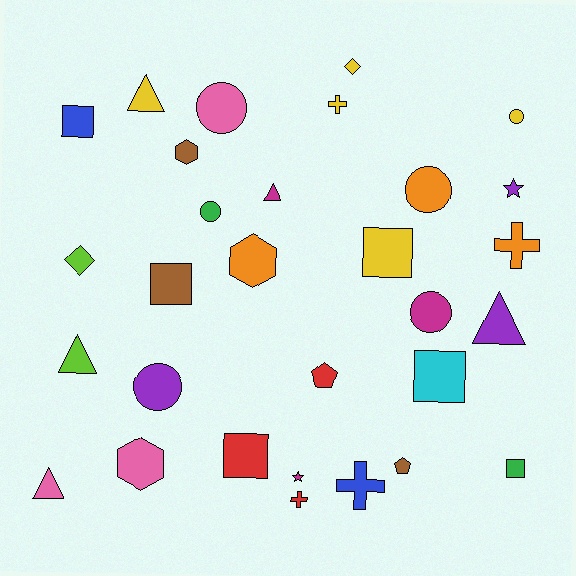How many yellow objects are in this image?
There are 5 yellow objects.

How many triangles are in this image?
There are 5 triangles.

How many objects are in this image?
There are 30 objects.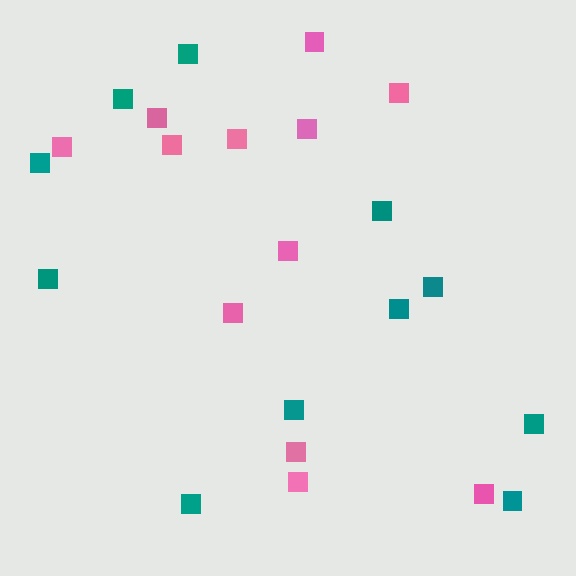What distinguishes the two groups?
There are 2 groups: one group of pink squares (12) and one group of teal squares (11).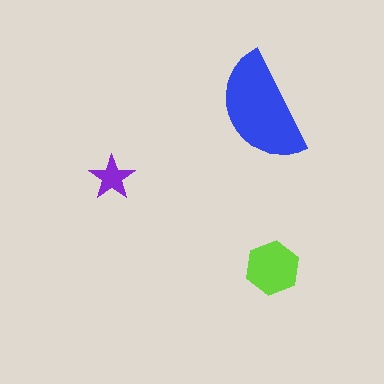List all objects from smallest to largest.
The purple star, the lime hexagon, the blue semicircle.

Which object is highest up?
The blue semicircle is topmost.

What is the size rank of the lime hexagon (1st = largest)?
2nd.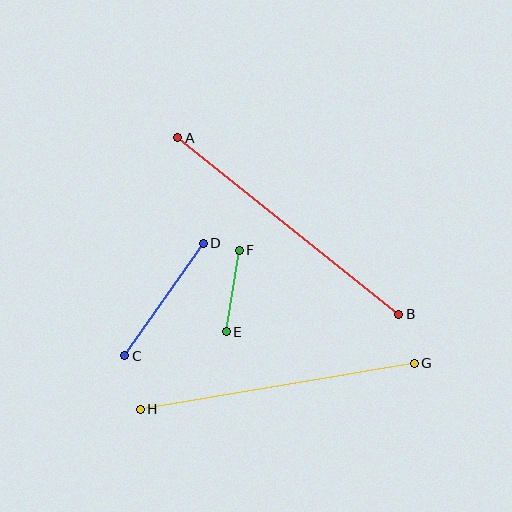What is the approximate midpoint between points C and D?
The midpoint is at approximately (164, 299) pixels.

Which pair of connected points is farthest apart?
Points A and B are farthest apart.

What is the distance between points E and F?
The distance is approximately 83 pixels.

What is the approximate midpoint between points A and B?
The midpoint is at approximately (288, 226) pixels.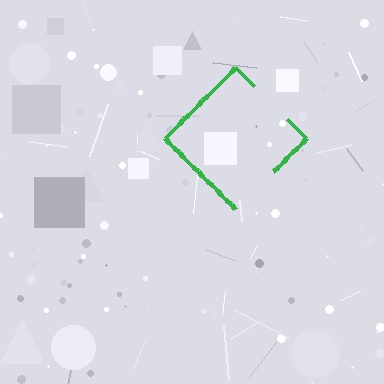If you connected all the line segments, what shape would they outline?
They would outline a diamond.